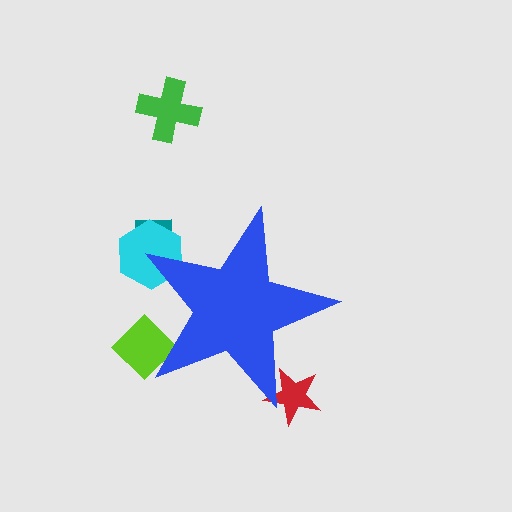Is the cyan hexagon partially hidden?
Yes, the cyan hexagon is partially hidden behind the blue star.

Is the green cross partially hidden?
No, the green cross is fully visible.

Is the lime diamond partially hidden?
Yes, the lime diamond is partially hidden behind the blue star.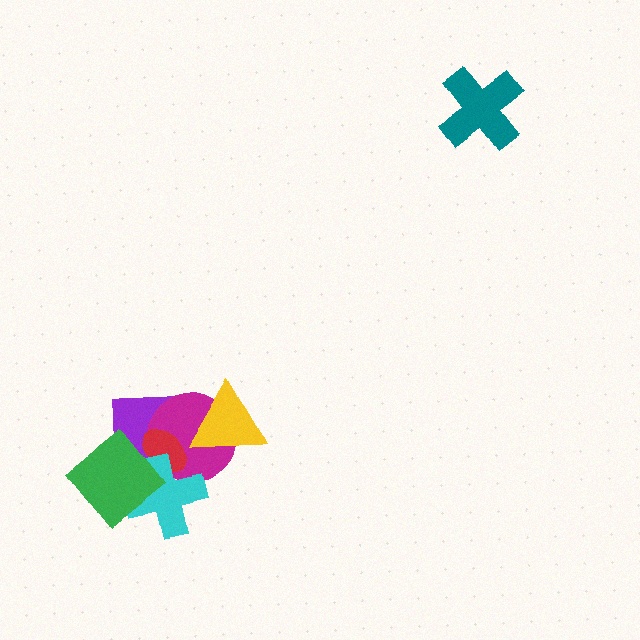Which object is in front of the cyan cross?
The green diamond is in front of the cyan cross.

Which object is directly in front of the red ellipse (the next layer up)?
The cyan cross is directly in front of the red ellipse.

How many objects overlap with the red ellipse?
4 objects overlap with the red ellipse.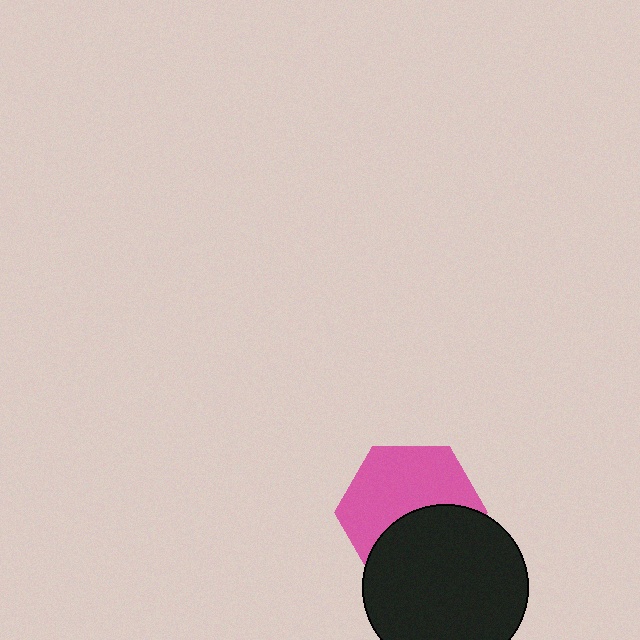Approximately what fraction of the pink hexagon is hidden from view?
Roughly 42% of the pink hexagon is hidden behind the black circle.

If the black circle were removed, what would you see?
You would see the complete pink hexagon.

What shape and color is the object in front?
The object in front is a black circle.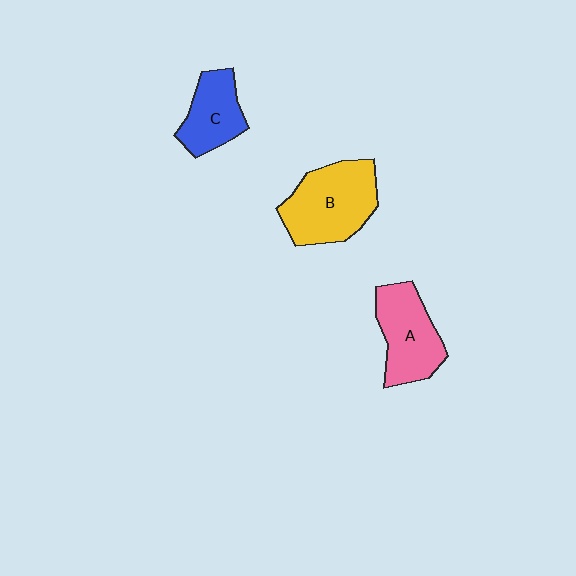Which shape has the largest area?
Shape B (yellow).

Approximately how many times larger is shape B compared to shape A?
Approximately 1.2 times.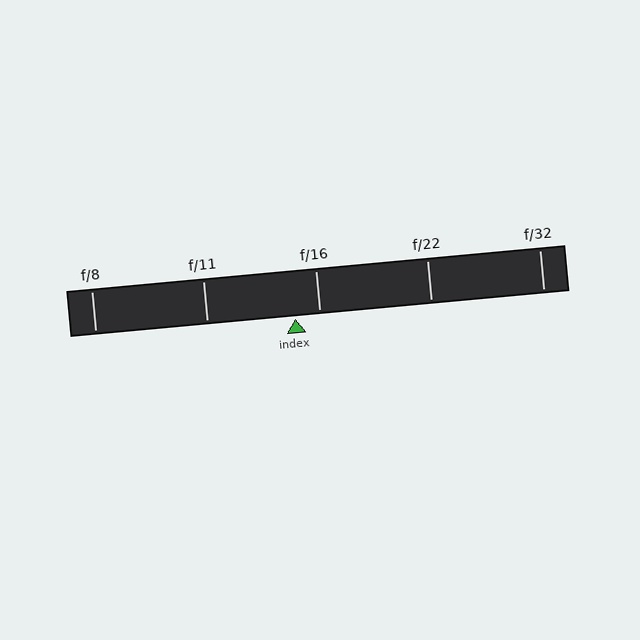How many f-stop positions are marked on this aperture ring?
There are 5 f-stop positions marked.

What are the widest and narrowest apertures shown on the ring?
The widest aperture shown is f/8 and the narrowest is f/32.